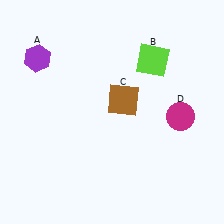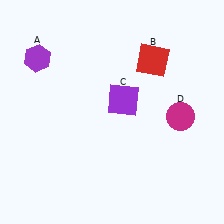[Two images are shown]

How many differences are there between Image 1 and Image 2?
There are 2 differences between the two images.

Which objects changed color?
B changed from lime to red. C changed from brown to purple.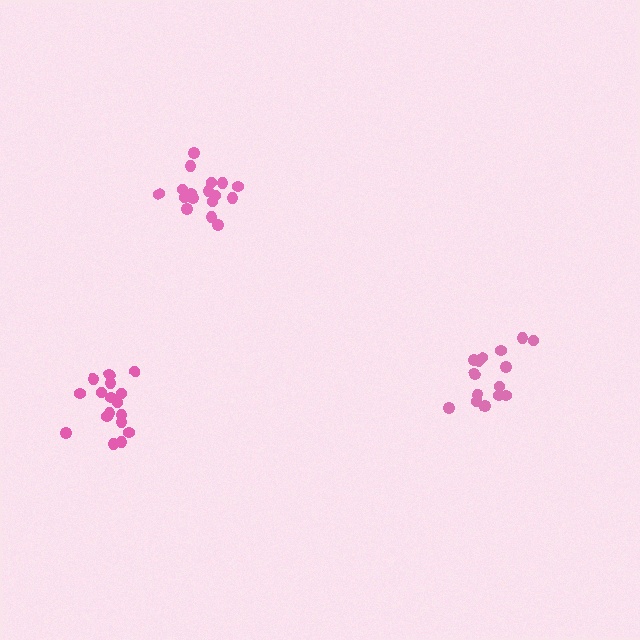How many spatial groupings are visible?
There are 3 spatial groupings.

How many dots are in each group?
Group 1: 17 dots, Group 2: 15 dots, Group 3: 18 dots (50 total).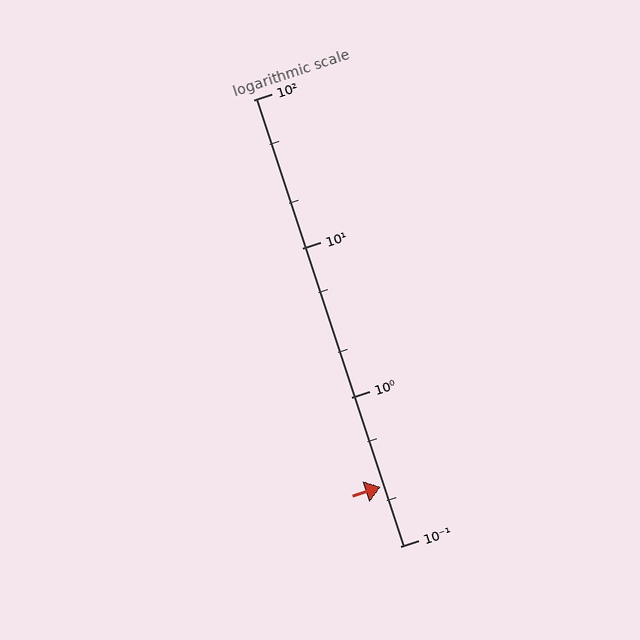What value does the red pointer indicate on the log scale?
The pointer indicates approximately 0.25.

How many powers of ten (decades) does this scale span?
The scale spans 3 decades, from 0.1 to 100.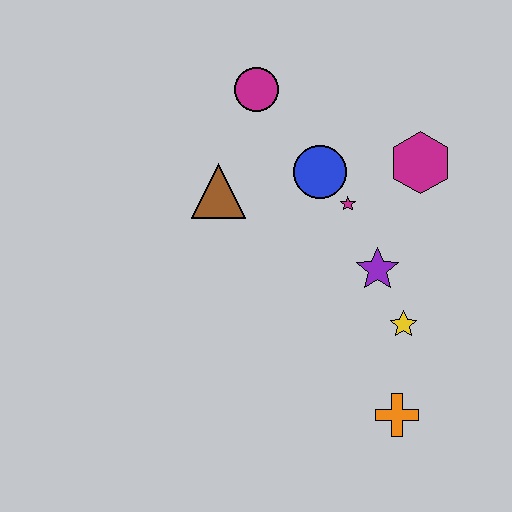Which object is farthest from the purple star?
The magenta circle is farthest from the purple star.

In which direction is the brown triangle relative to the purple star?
The brown triangle is to the left of the purple star.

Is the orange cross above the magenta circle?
No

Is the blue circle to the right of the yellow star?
No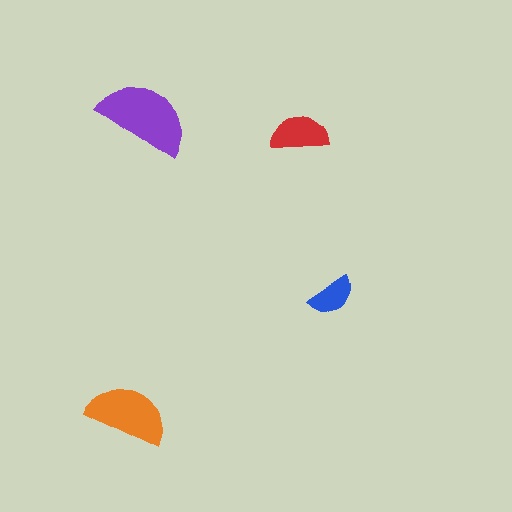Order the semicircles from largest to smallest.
the purple one, the orange one, the red one, the blue one.